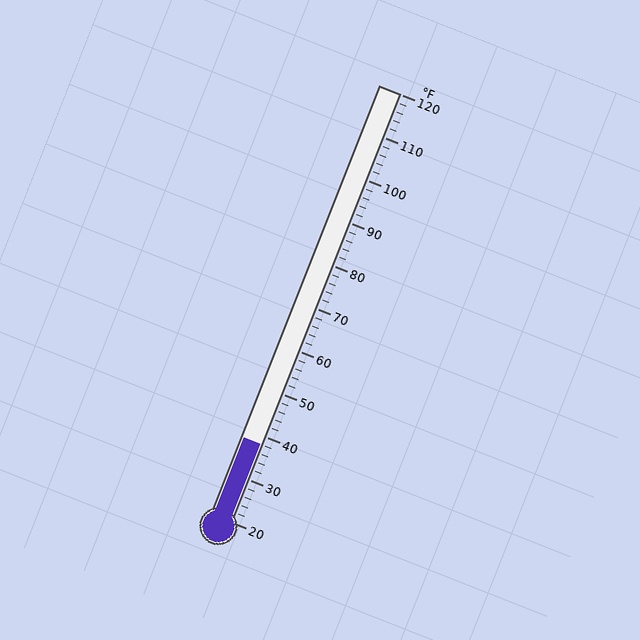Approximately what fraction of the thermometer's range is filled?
The thermometer is filled to approximately 20% of its range.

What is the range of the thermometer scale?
The thermometer scale ranges from 20°F to 120°F.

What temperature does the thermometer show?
The thermometer shows approximately 38°F.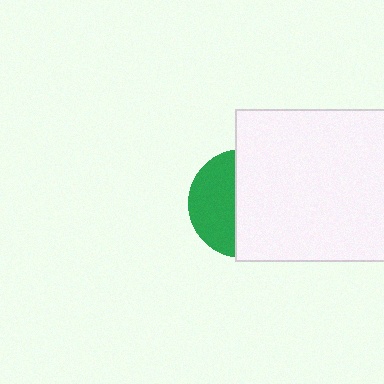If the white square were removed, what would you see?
You would see the complete green circle.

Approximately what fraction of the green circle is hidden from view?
Roughly 58% of the green circle is hidden behind the white square.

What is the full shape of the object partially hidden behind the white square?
The partially hidden object is a green circle.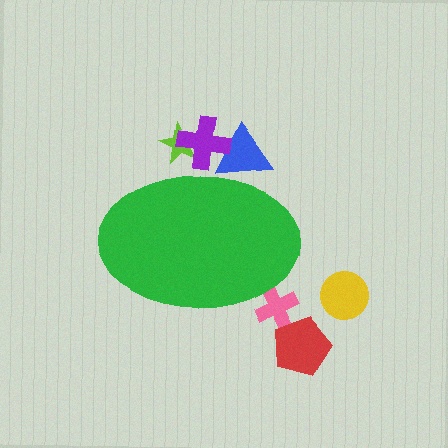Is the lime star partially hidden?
Yes, the lime star is partially hidden behind the green ellipse.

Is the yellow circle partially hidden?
No, the yellow circle is fully visible.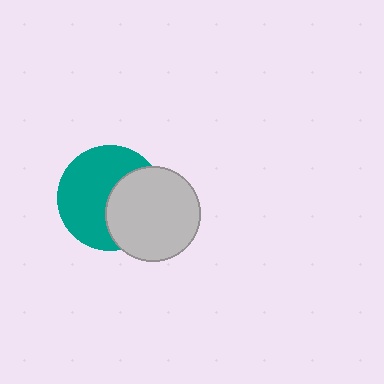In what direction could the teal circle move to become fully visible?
The teal circle could move left. That would shift it out from behind the light gray circle entirely.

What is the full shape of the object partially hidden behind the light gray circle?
The partially hidden object is a teal circle.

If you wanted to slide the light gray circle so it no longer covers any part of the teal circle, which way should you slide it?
Slide it right — that is the most direct way to separate the two shapes.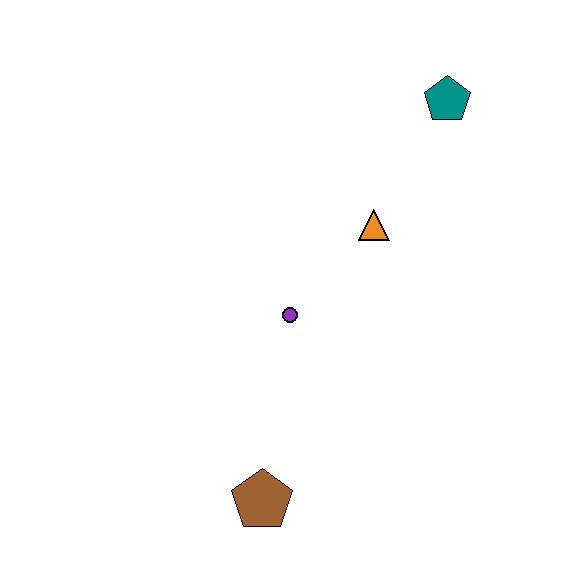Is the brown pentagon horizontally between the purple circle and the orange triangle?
No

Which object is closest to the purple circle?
The orange triangle is closest to the purple circle.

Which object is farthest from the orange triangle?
The brown pentagon is farthest from the orange triangle.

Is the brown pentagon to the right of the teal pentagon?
No